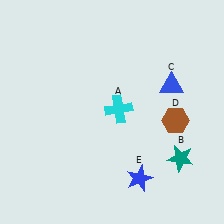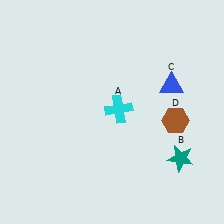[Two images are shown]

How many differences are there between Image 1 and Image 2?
There is 1 difference between the two images.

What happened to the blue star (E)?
The blue star (E) was removed in Image 2. It was in the bottom-right area of Image 1.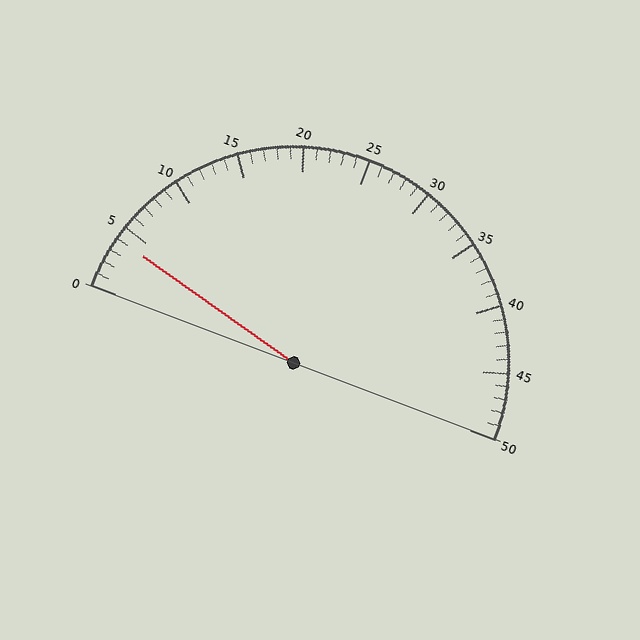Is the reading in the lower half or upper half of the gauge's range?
The reading is in the lower half of the range (0 to 50).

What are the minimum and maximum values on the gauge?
The gauge ranges from 0 to 50.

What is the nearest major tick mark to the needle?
The nearest major tick mark is 5.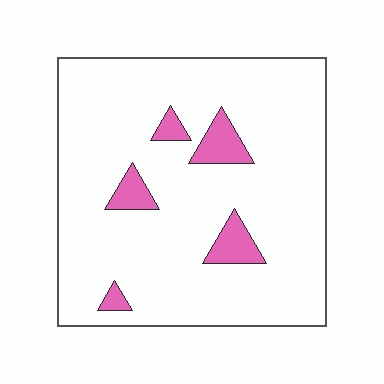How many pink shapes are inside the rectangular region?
5.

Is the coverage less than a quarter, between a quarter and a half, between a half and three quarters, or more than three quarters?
Less than a quarter.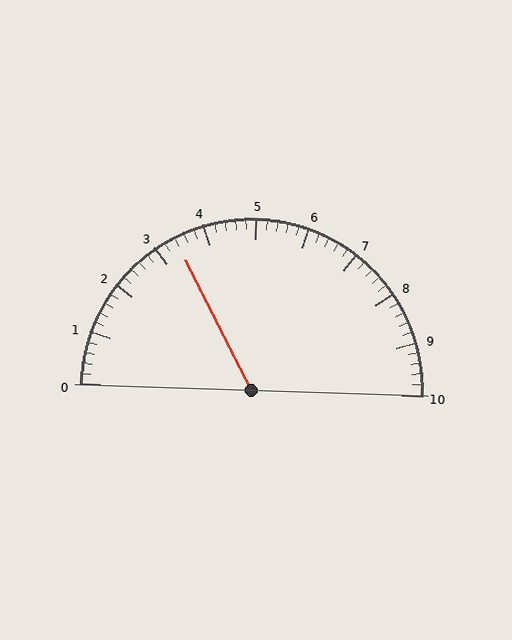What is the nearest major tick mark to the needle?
The nearest major tick mark is 3.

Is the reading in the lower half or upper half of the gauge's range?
The reading is in the lower half of the range (0 to 10).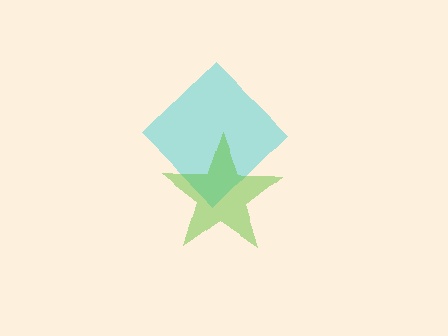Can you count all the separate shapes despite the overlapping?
Yes, there are 2 separate shapes.